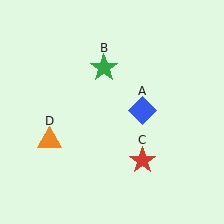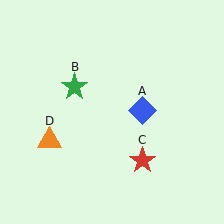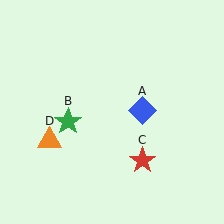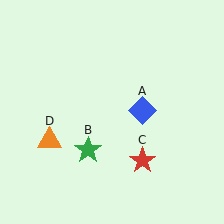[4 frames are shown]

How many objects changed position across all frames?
1 object changed position: green star (object B).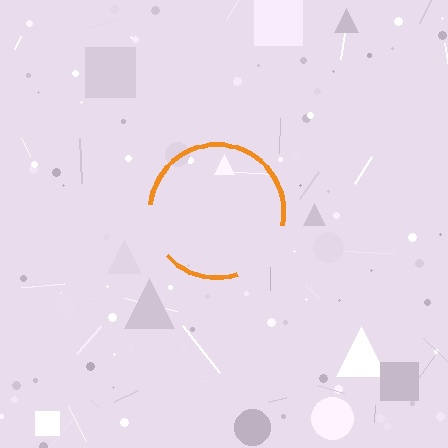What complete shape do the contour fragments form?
The contour fragments form a circle.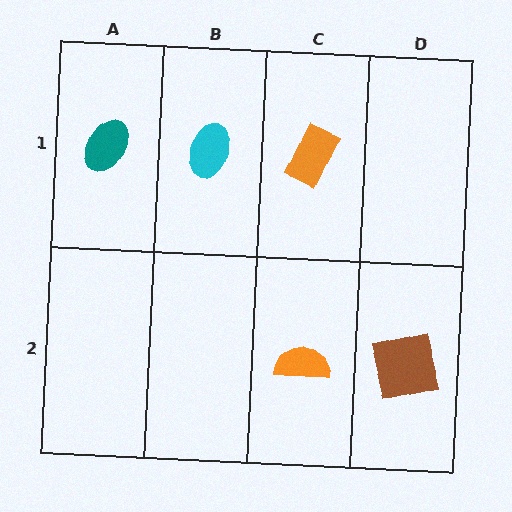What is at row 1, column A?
A teal ellipse.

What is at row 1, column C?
An orange rectangle.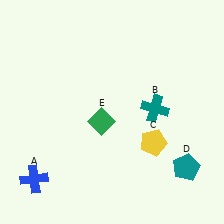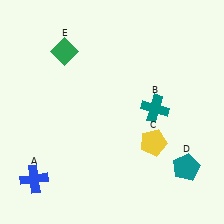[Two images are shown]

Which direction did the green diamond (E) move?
The green diamond (E) moved up.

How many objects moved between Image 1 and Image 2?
1 object moved between the two images.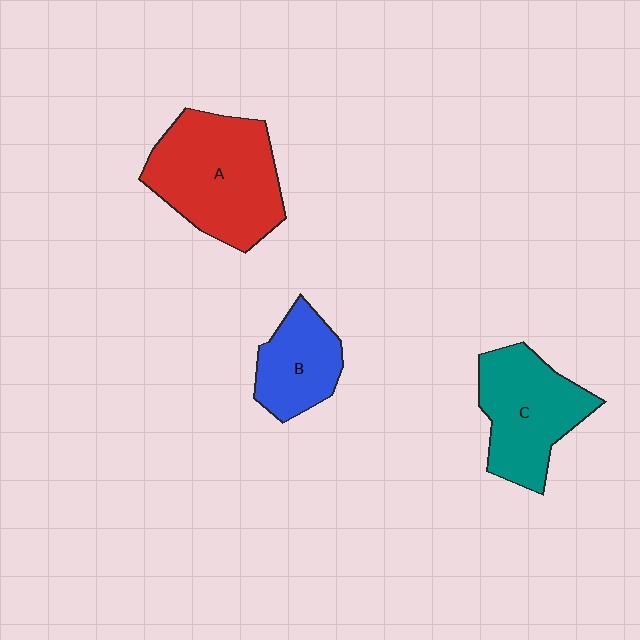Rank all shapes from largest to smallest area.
From largest to smallest: A (red), C (teal), B (blue).